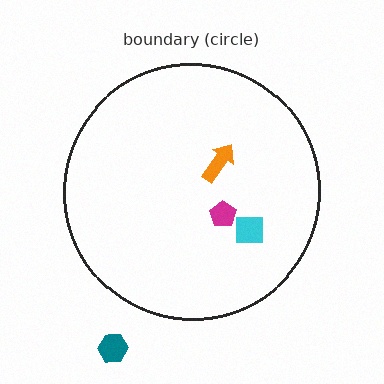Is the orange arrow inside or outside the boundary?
Inside.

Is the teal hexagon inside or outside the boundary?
Outside.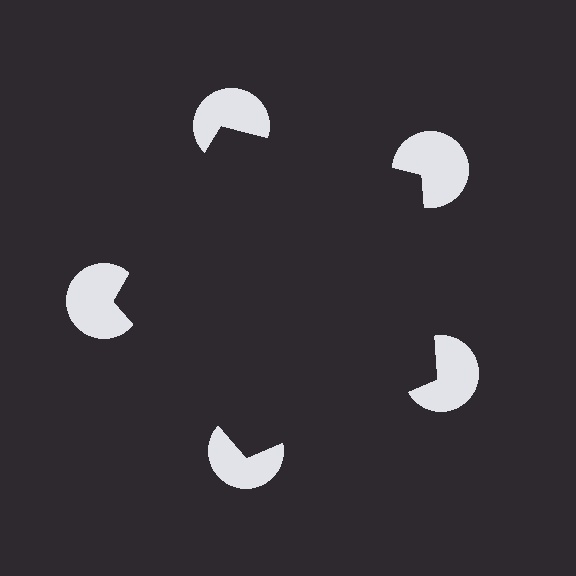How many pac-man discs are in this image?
There are 5 — one at each vertex of the illusory pentagon.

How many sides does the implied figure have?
5 sides.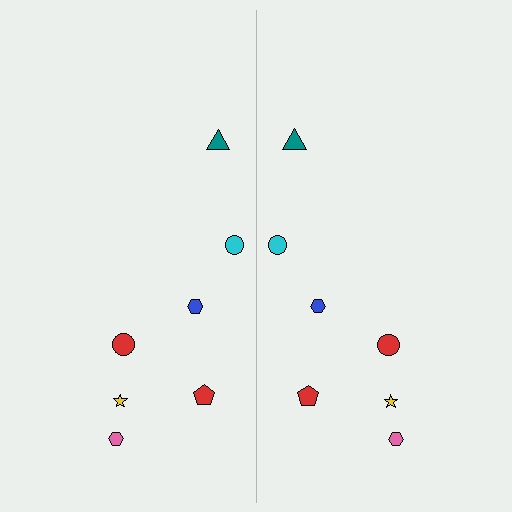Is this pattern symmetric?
Yes, this pattern has bilateral (reflection) symmetry.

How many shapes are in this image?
There are 14 shapes in this image.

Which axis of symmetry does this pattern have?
The pattern has a vertical axis of symmetry running through the center of the image.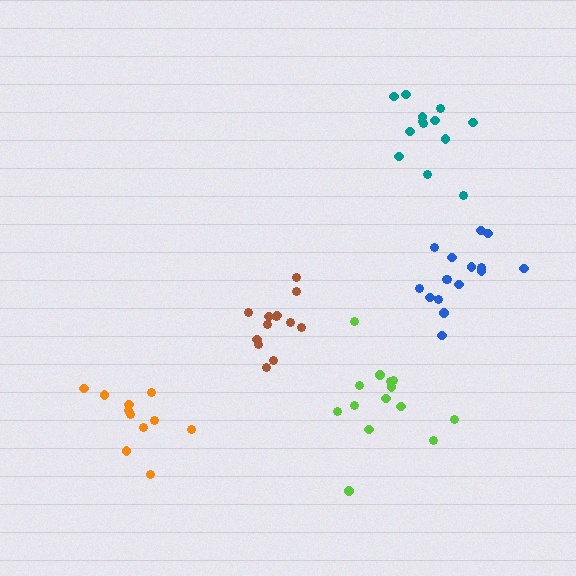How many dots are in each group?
Group 1: 14 dots, Group 2: 11 dots, Group 3: 16 dots, Group 4: 13 dots, Group 5: 13 dots (67 total).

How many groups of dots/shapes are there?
There are 5 groups.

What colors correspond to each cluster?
The clusters are colored: lime, orange, blue, brown, teal.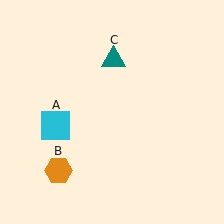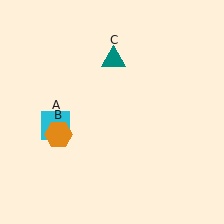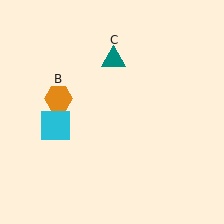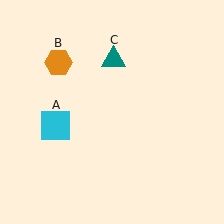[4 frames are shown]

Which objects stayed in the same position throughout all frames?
Cyan square (object A) and teal triangle (object C) remained stationary.